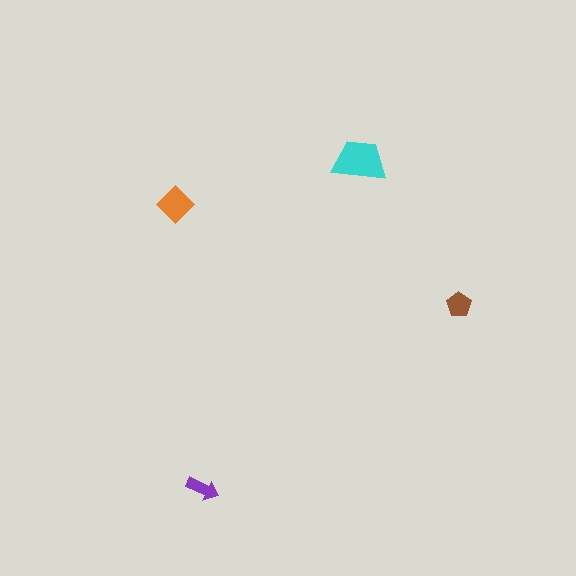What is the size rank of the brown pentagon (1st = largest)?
3rd.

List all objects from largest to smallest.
The cyan trapezoid, the orange diamond, the brown pentagon, the purple arrow.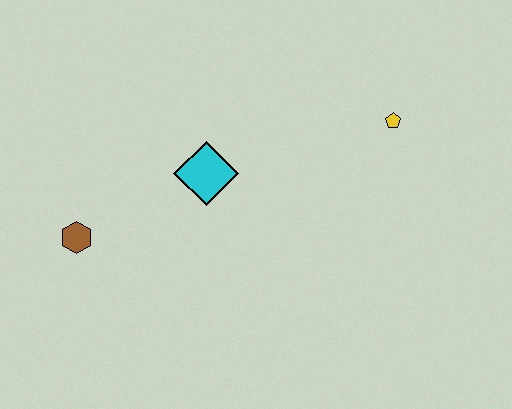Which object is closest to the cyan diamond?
The brown hexagon is closest to the cyan diamond.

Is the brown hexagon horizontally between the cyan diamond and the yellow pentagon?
No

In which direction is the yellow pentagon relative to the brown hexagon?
The yellow pentagon is to the right of the brown hexagon.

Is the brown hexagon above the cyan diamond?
No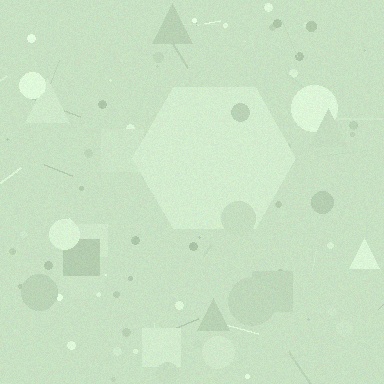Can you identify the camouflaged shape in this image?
The camouflaged shape is a hexagon.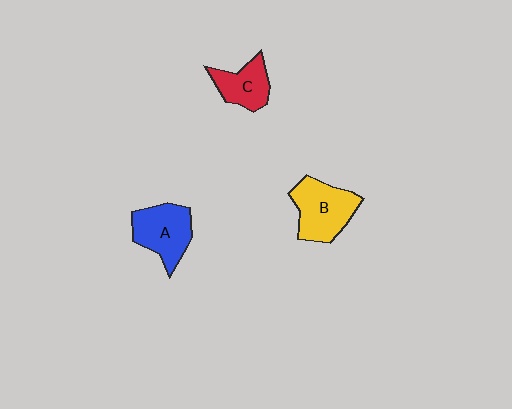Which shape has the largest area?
Shape B (yellow).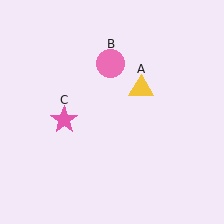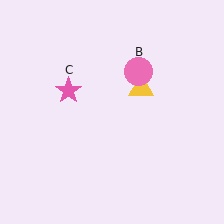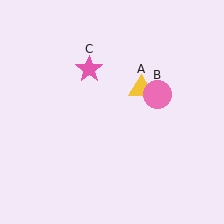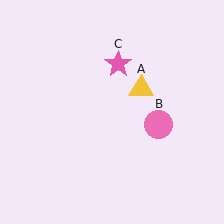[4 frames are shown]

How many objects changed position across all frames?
2 objects changed position: pink circle (object B), pink star (object C).